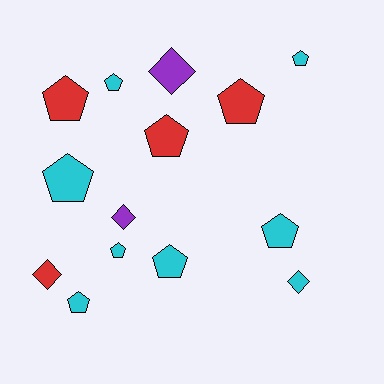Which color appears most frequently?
Cyan, with 8 objects.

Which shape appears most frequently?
Pentagon, with 10 objects.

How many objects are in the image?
There are 14 objects.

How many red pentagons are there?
There are 3 red pentagons.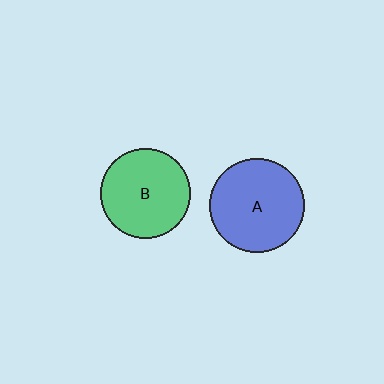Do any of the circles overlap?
No, none of the circles overlap.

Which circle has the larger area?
Circle A (blue).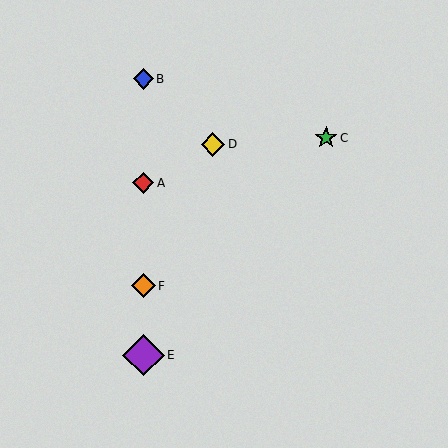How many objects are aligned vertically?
4 objects (A, B, E, F) are aligned vertically.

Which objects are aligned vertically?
Objects A, B, E, F are aligned vertically.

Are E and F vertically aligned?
Yes, both are at x≈143.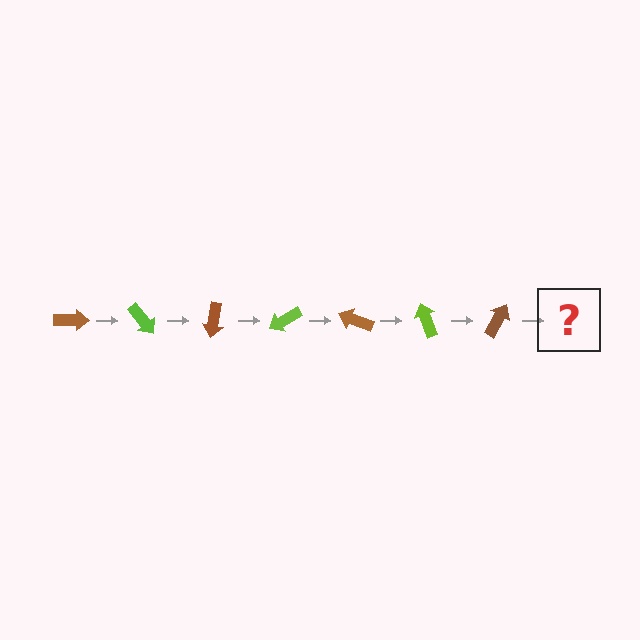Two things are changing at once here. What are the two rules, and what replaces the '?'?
The two rules are that it rotates 50 degrees each step and the color cycles through brown and lime. The '?' should be a lime arrow, rotated 350 degrees from the start.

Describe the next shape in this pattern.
It should be a lime arrow, rotated 350 degrees from the start.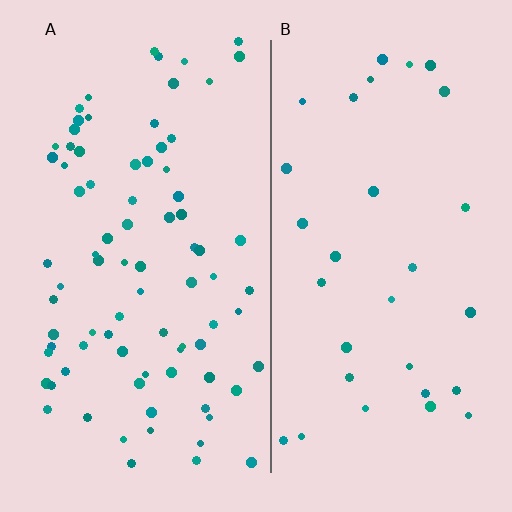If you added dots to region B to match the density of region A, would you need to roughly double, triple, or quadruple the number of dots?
Approximately triple.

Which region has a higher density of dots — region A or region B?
A (the left).